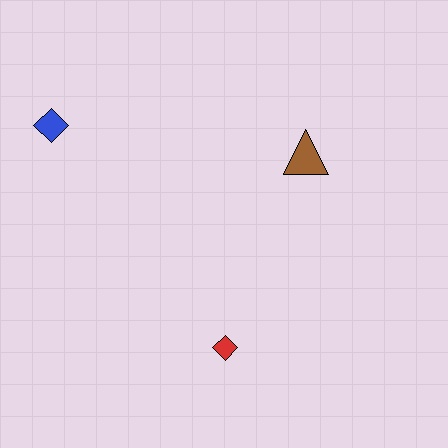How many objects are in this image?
There are 3 objects.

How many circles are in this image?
There are no circles.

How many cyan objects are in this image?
There are no cyan objects.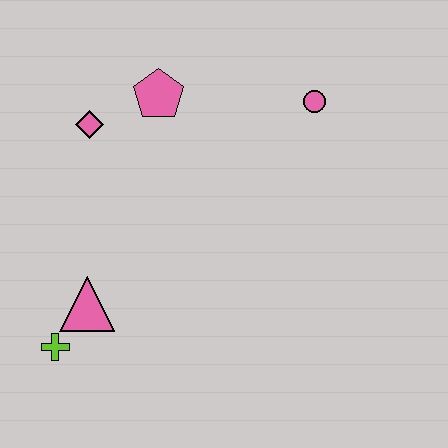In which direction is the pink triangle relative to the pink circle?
The pink triangle is to the left of the pink circle.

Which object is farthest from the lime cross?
The pink circle is farthest from the lime cross.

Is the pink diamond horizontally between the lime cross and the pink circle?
Yes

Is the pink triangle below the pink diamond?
Yes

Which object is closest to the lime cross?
The pink triangle is closest to the lime cross.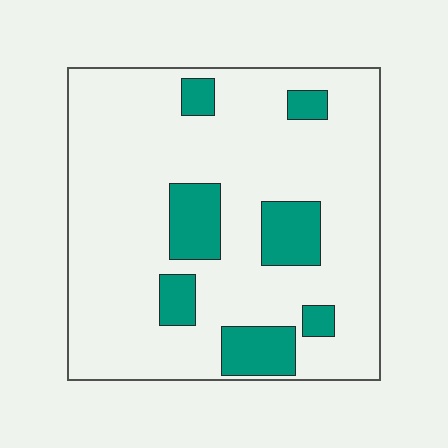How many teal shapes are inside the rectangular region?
7.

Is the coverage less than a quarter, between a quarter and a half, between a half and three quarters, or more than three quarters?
Less than a quarter.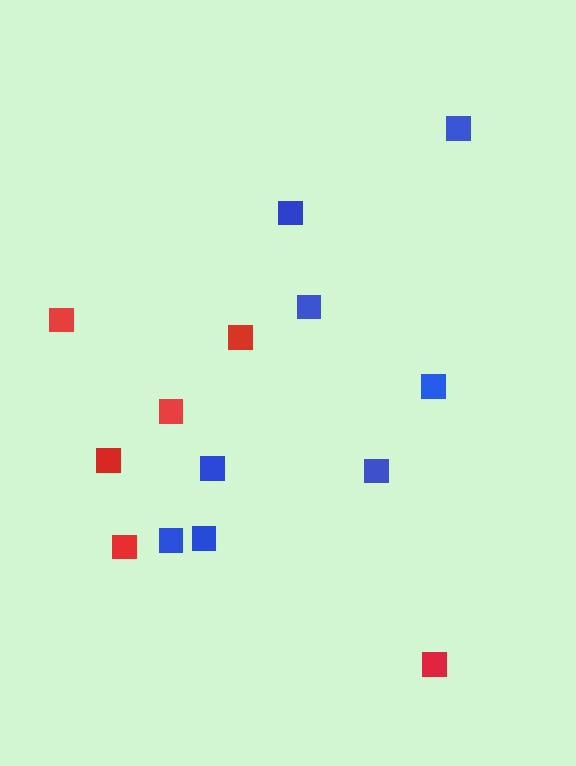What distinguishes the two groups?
There are 2 groups: one group of red squares (6) and one group of blue squares (8).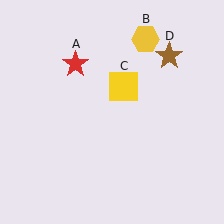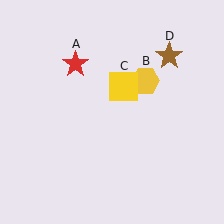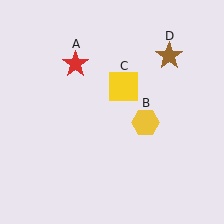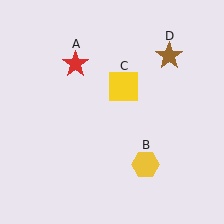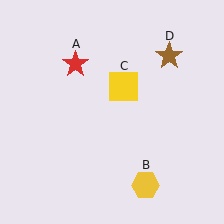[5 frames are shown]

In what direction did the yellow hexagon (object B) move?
The yellow hexagon (object B) moved down.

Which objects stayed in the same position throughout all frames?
Red star (object A) and yellow square (object C) and brown star (object D) remained stationary.